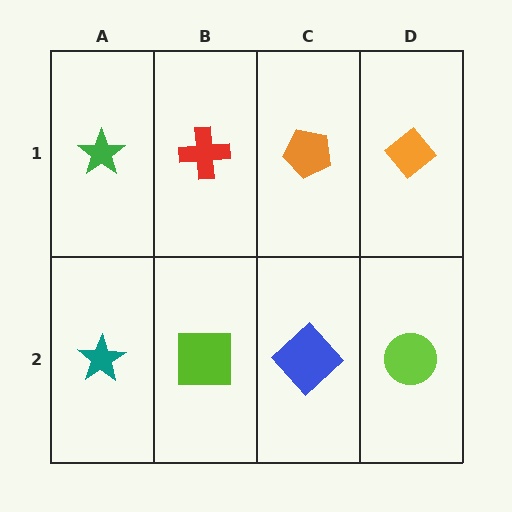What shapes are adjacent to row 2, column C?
An orange pentagon (row 1, column C), a lime square (row 2, column B), a lime circle (row 2, column D).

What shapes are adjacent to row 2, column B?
A red cross (row 1, column B), a teal star (row 2, column A), a blue diamond (row 2, column C).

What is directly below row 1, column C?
A blue diamond.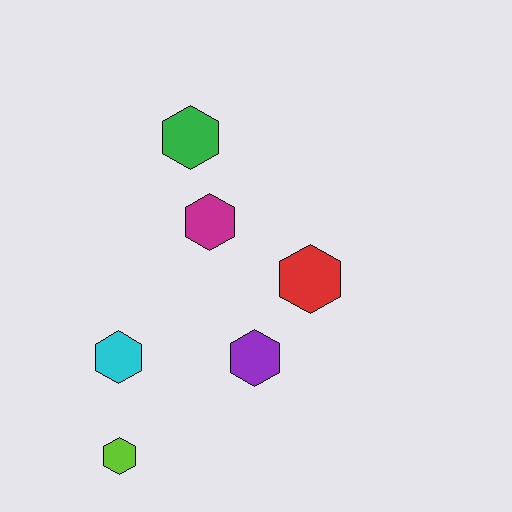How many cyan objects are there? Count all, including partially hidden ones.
There is 1 cyan object.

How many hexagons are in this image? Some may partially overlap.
There are 6 hexagons.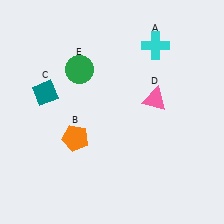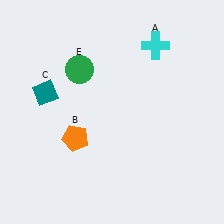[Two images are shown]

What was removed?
The pink triangle (D) was removed in Image 2.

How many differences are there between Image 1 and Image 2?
There is 1 difference between the two images.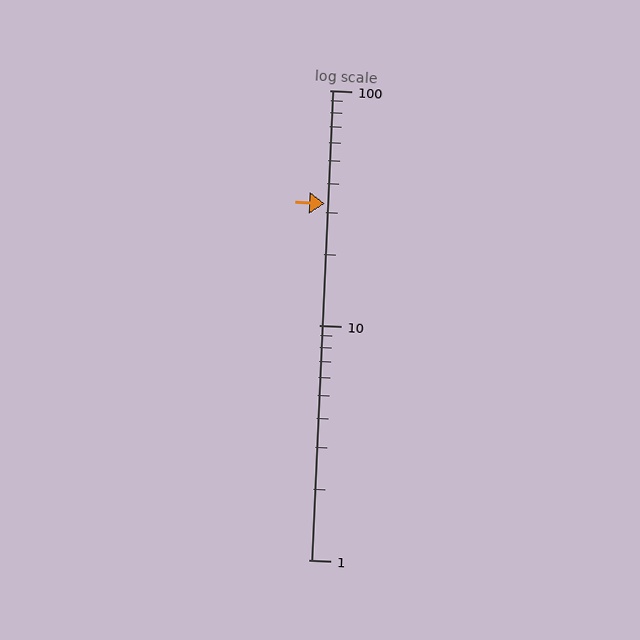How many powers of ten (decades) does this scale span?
The scale spans 2 decades, from 1 to 100.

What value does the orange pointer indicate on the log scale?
The pointer indicates approximately 33.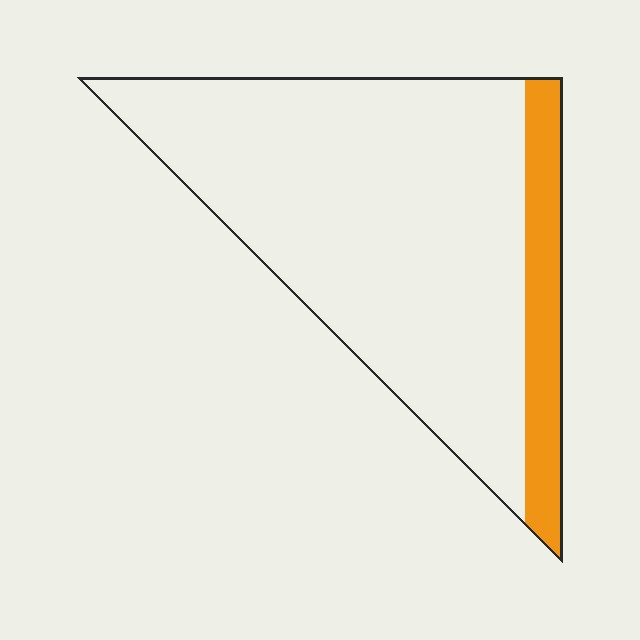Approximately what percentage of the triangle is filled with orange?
Approximately 15%.